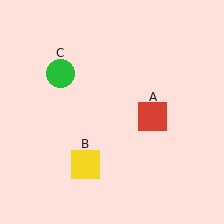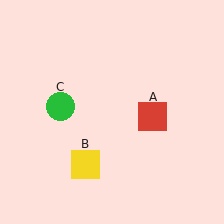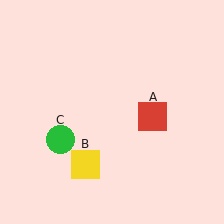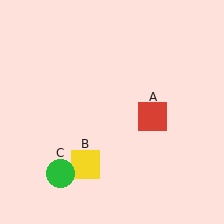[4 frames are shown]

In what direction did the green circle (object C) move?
The green circle (object C) moved down.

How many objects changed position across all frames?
1 object changed position: green circle (object C).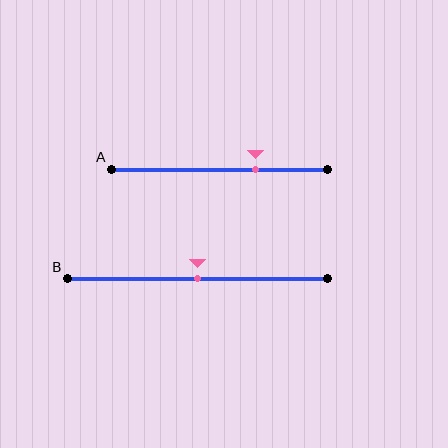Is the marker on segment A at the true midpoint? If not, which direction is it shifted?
No, the marker on segment A is shifted to the right by about 17% of the segment length.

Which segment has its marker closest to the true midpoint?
Segment B has its marker closest to the true midpoint.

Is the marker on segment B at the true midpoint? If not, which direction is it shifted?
Yes, the marker on segment B is at the true midpoint.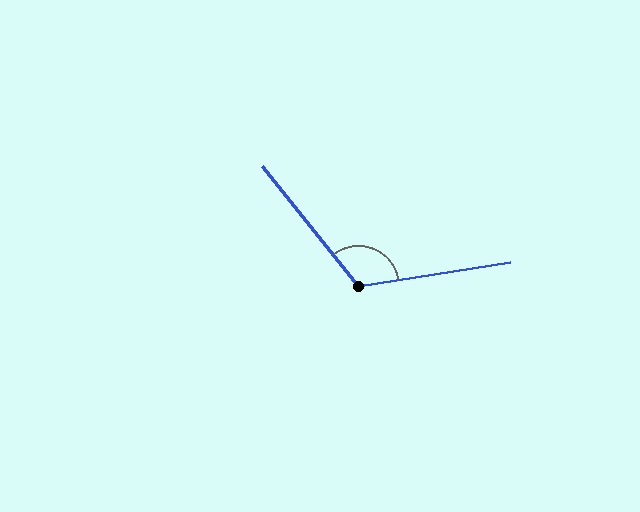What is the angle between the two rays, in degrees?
Approximately 120 degrees.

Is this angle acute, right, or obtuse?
It is obtuse.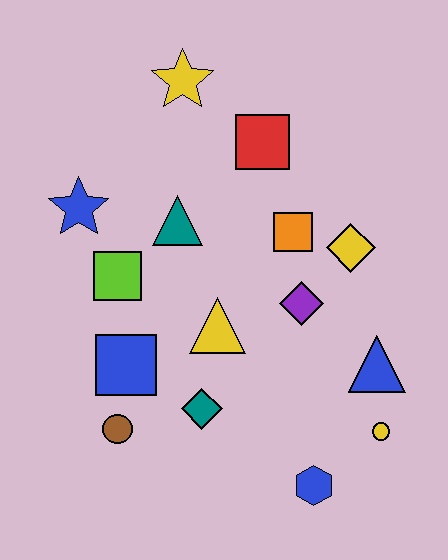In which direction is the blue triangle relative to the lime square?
The blue triangle is to the right of the lime square.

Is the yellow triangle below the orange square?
Yes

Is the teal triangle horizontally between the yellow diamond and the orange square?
No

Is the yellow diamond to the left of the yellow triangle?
No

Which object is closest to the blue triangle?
The yellow circle is closest to the blue triangle.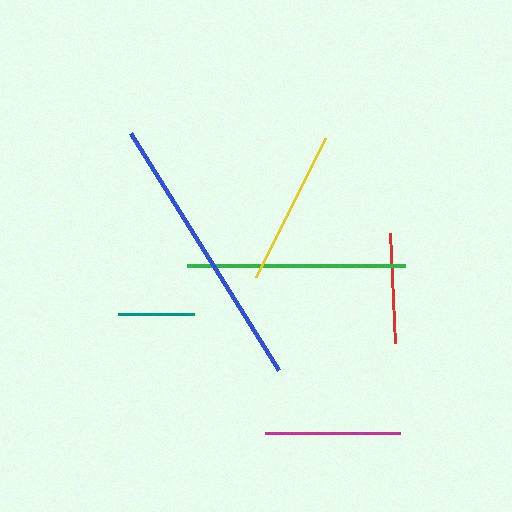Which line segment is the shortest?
The teal line is the shortest at approximately 76 pixels.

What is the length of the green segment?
The green segment is approximately 218 pixels long.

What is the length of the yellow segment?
The yellow segment is approximately 155 pixels long.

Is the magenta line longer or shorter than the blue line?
The blue line is longer than the magenta line.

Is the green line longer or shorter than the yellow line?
The green line is longer than the yellow line.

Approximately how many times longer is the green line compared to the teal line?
The green line is approximately 2.9 times the length of the teal line.